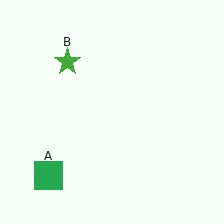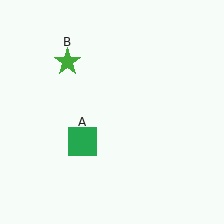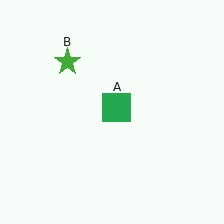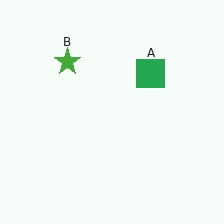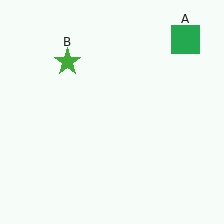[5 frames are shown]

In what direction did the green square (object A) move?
The green square (object A) moved up and to the right.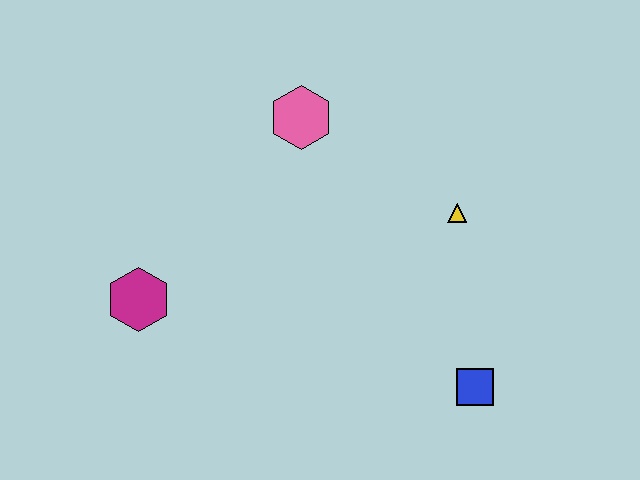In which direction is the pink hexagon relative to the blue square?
The pink hexagon is above the blue square.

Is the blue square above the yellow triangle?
No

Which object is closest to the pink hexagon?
The yellow triangle is closest to the pink hexagon.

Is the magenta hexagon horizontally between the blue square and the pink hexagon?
No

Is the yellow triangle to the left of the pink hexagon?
No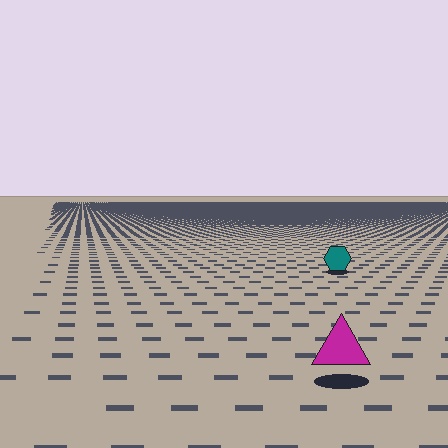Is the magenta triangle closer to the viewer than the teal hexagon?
Yes. The magenta triangle is closer — you can tell from the texture gradient: the ground texture is coarser near it.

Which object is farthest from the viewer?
The teal hexagon is farthest from the viewer. It appears smaller and the ground texture around it is denser.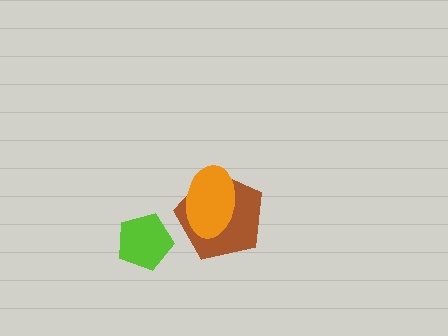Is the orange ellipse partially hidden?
No, no other shape covers it.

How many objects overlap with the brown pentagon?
1 object overlaps with the brown pentagon.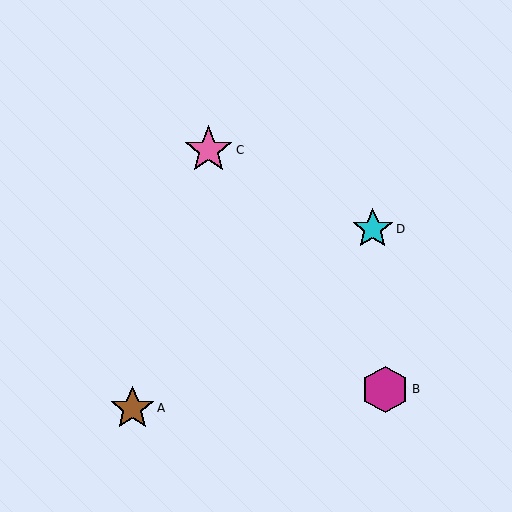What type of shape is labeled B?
Shape B is a magenta hexagon.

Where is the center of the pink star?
The center of the pink star is at (209, 150).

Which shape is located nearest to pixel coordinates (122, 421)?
The brown star (labeled A) at (132, 408) is nearest to that location.